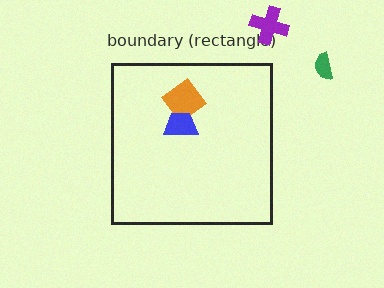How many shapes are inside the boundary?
2 inside, 2 outside.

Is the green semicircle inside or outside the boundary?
Outside.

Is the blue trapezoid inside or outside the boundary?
Inside.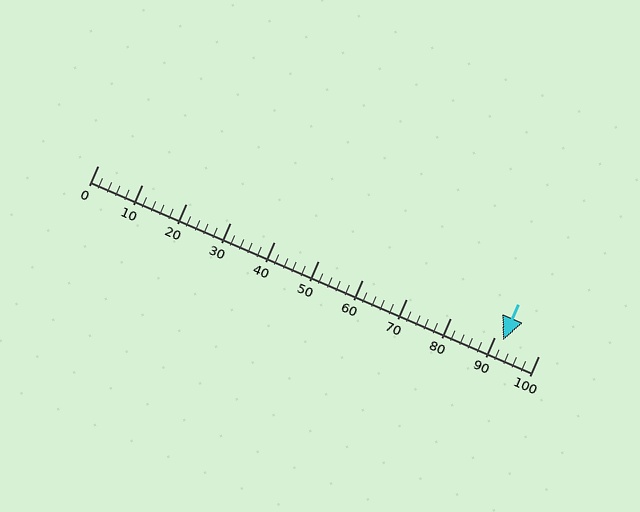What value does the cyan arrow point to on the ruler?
The cyan arrow points to approximately 92.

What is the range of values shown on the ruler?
The ruler shows values from 0 to 100.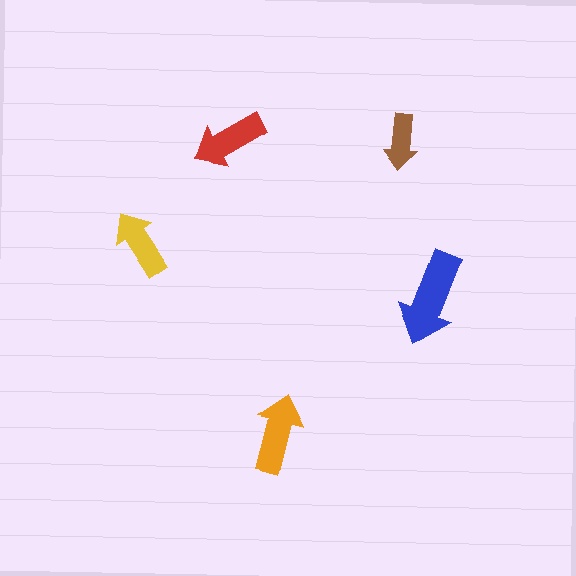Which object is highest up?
The brown arrow is topmost.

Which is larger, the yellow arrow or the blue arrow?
The blue one.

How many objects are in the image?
There are 5 objects in the image.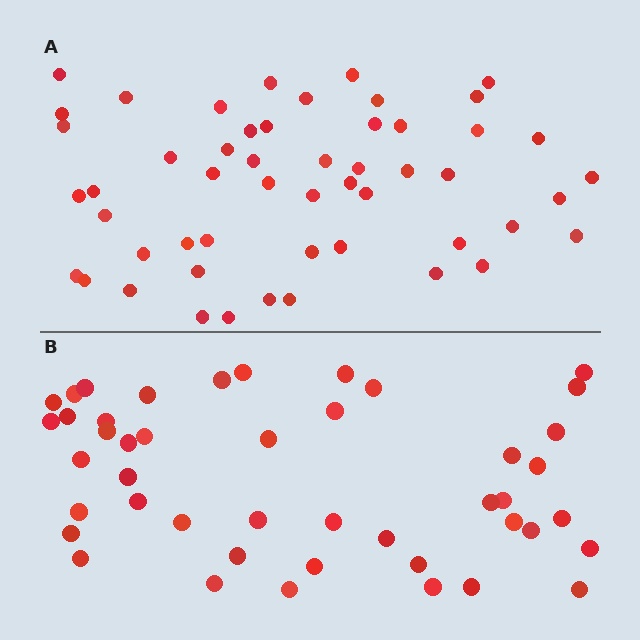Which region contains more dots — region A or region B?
Region A (the top region) has more dots.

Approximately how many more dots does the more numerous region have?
Region A has roughly 8 or so more dots than region B.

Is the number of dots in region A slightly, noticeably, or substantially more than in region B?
Region A has only slightly more — the two regions are fairly close. The ratio is roughly 1.2 to 1.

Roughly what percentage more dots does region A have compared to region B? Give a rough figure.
About 15% more.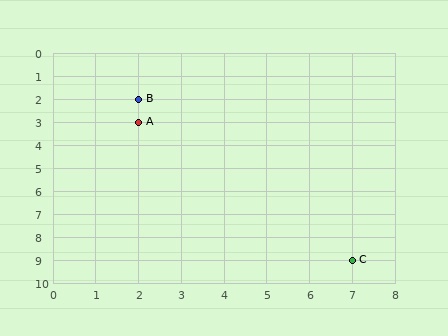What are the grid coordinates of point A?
Point A is at grid coordinates (2, 3).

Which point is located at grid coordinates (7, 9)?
Point C is at (7, 9).